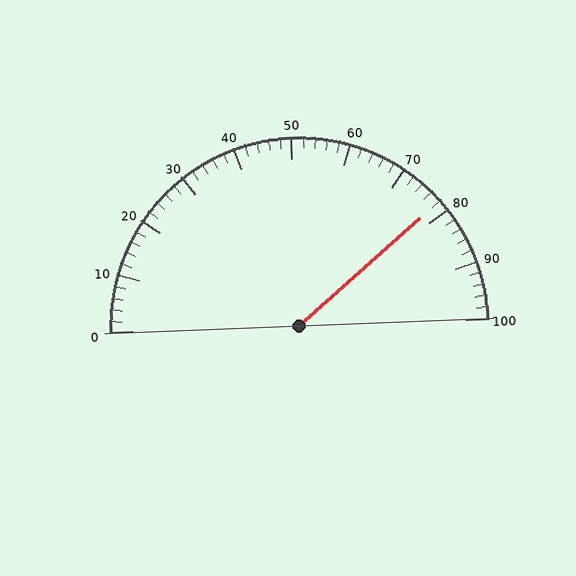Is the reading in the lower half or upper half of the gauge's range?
The reading is in the upper half of the range (0 to 100).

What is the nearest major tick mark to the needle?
The nearest major tick mark is 80.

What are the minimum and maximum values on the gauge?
The gauge ranges from 0 to 100.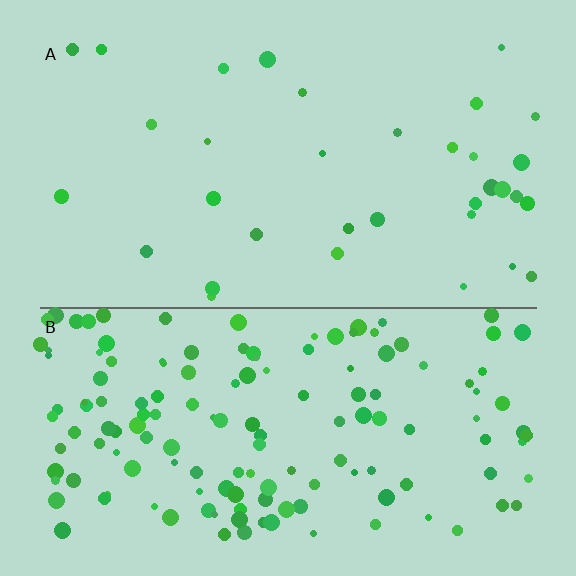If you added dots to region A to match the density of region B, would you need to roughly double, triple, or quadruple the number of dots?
Approximately quadruple.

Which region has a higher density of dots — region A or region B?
B (the bottom).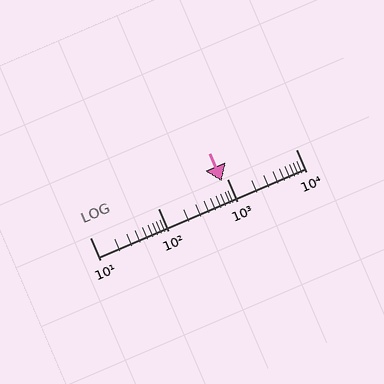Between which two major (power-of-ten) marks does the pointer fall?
The pointer is between 100 and 1000.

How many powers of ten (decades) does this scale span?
The scale spans 3 decades, from 10 to 10000.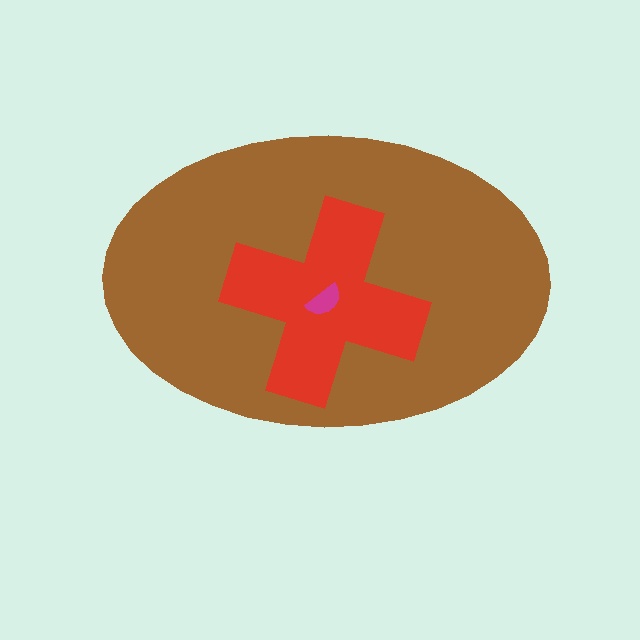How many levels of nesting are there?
3.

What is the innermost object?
The magenta semicircle.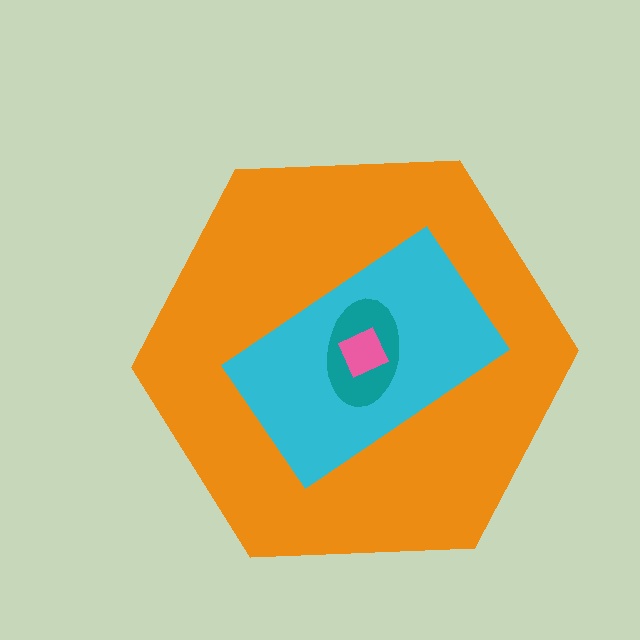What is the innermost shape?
The pink diamond.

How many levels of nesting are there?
4.